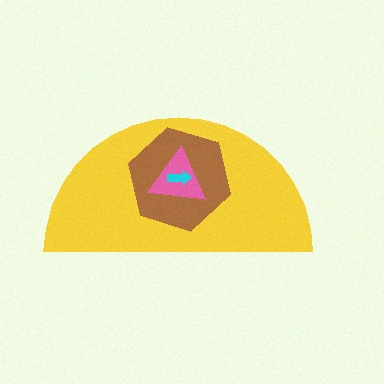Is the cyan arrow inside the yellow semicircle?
Yes.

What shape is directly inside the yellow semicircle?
The brown hexagon.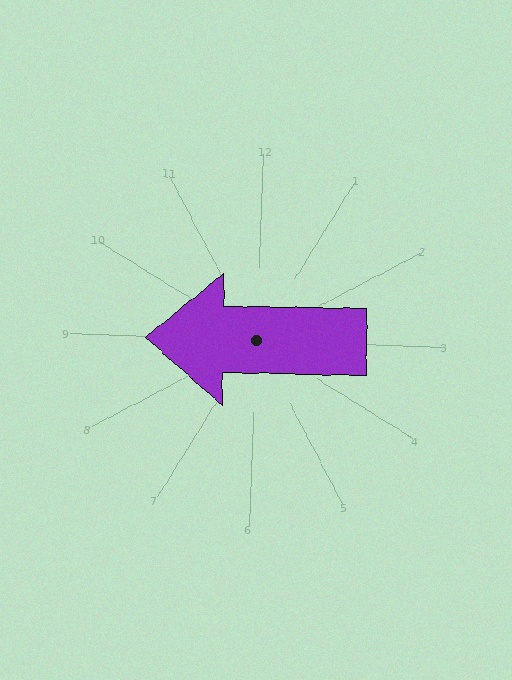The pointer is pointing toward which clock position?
Roughly 9 o'clock.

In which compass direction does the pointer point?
West.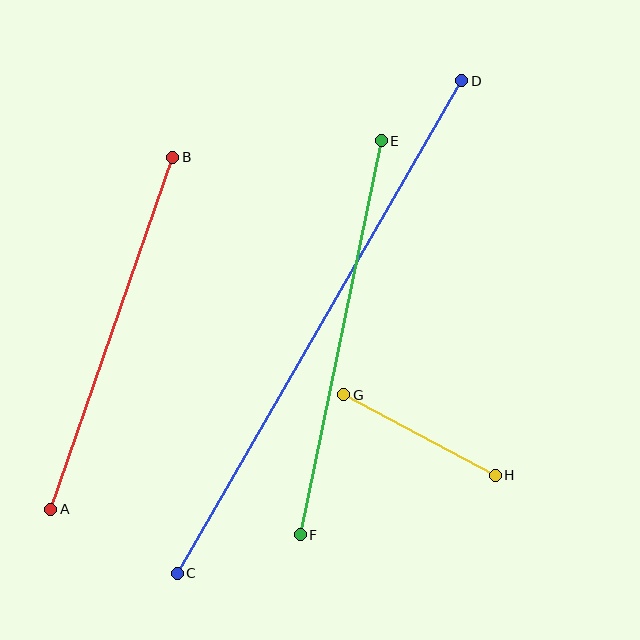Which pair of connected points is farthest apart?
Points C and D are farthest apart.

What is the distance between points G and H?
The distance is approximately 171 pixels.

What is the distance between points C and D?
The distance is approximately 569 pixels.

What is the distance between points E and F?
The distance is approximately 402 pixels.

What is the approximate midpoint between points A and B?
The midpoint is at approximately (112, 333) pixels.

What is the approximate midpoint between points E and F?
The midpoint is at approximately (341, 338) pixels.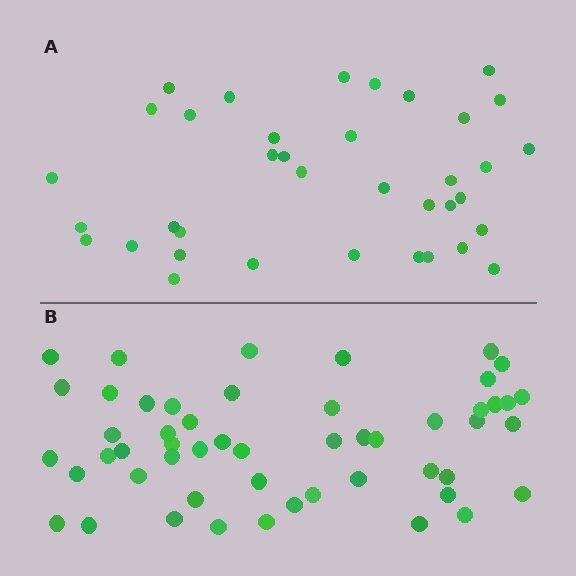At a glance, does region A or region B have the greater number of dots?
Region B (the bottom region) has more dots.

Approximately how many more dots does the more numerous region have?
Region B has approximately 15 more dots than region A.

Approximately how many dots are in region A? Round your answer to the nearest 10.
About 40 dots. (The exact count is 37, which rounds to 40.)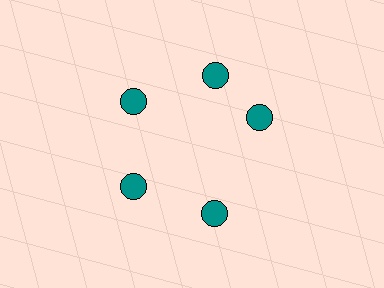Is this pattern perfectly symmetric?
No. The 5 teal circles are arranged in a ring, but one element near the 3 o'clock position is rotated out of alignment along the ring, breaking the 5-fold rotational symmetry.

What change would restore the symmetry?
The symmetry would be restored by rotating it back into even spacing with its neighbors so that all 5 circles sit at equal angles and equal distance from the center.